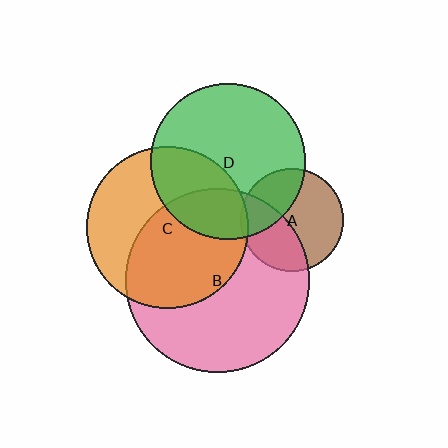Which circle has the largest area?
Circle B (pink).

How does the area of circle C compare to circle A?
Approximately 2.5 times.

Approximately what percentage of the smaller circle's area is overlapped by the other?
Approximately 55%.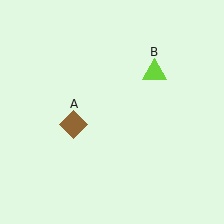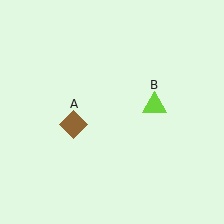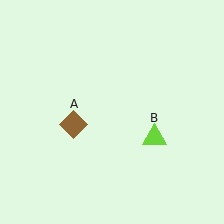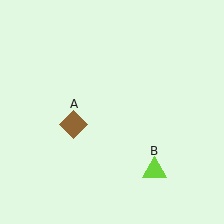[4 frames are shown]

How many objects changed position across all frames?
1 object changed position: lime triangle (object B).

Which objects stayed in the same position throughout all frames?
Brown diamond (object A) remained stationary.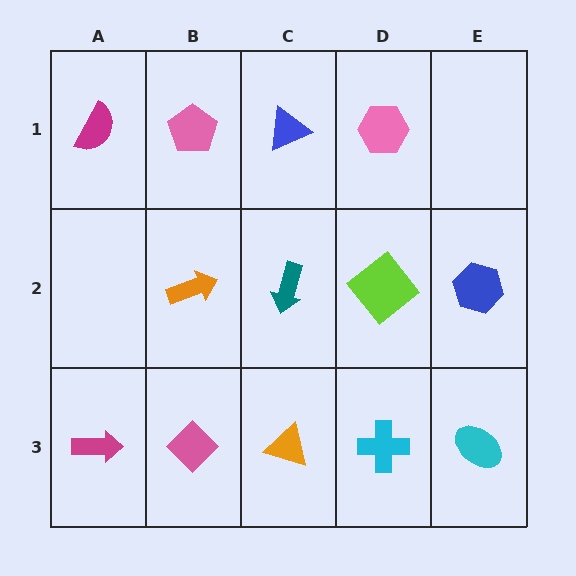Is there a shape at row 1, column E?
No, that cell is empty.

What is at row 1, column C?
A blue triangle.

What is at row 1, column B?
A pink pentagon.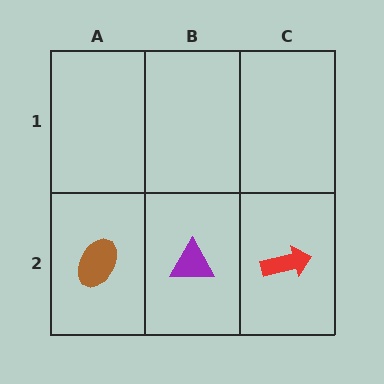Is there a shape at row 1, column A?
No, that cell is empty.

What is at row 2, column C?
A red arrow.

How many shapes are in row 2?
3 shapes.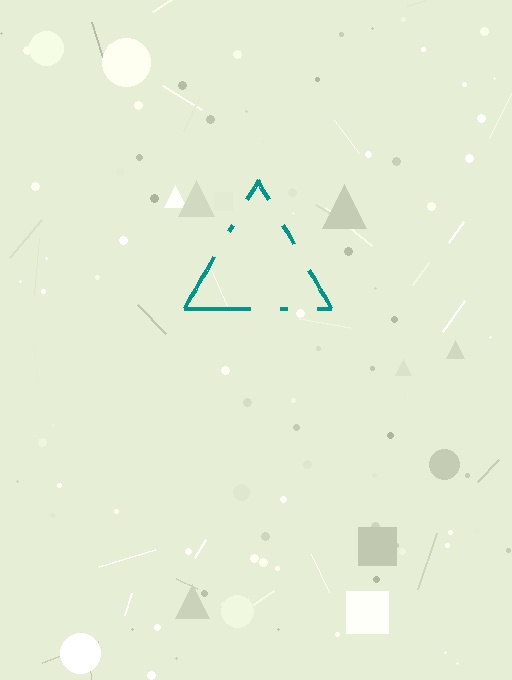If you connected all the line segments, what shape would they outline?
They would outline a triangle.